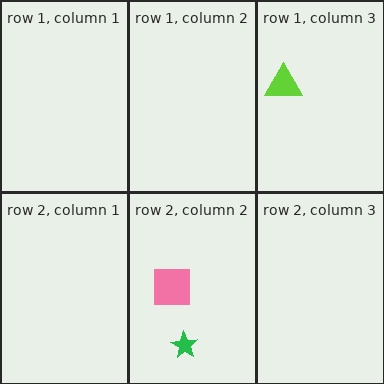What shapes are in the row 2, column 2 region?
The green star, the pink square.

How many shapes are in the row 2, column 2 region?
2.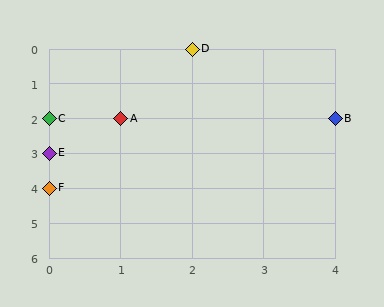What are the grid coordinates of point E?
Point E is at grid coordinates (0, 3).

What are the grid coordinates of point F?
Point F is at grid coordinates (0, 4).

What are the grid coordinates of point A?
Point A is at grid coordinates (1, 2).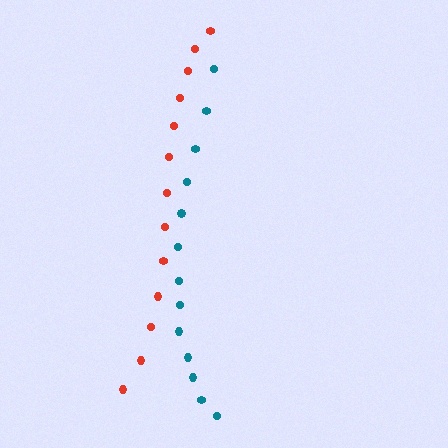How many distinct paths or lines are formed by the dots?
There are 2 distinct paths.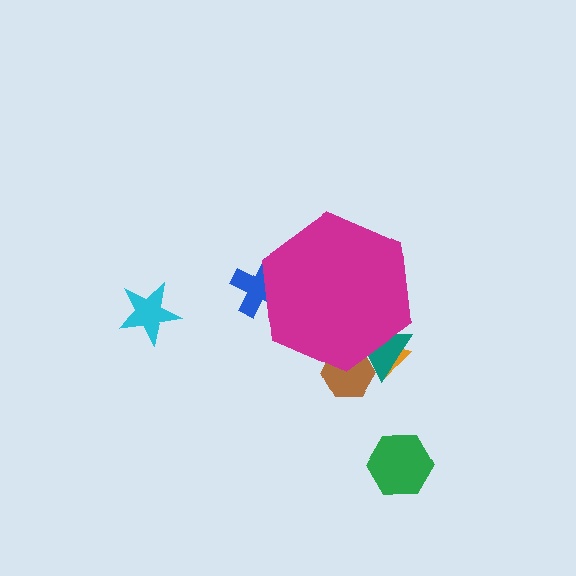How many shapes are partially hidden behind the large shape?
4 shapes are partially hidden.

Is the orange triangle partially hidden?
Yes, the orange triangle is partially hidden behind the magenta hexagon.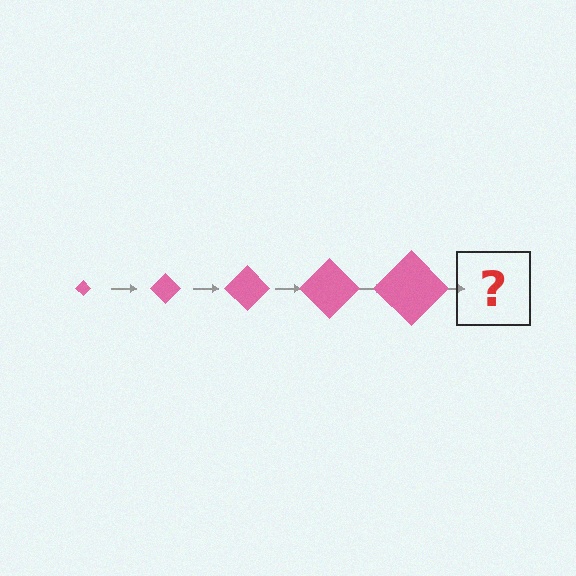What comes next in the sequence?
The next element should be a pink diamond, larger than the previous one.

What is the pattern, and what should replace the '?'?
The pattern is that the diamond gets progressively larger each step. The '?' should be a pink diamond, larger than the previous one.